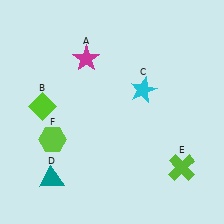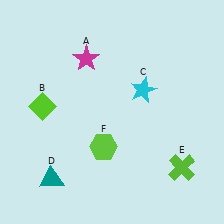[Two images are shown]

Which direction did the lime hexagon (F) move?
The lime hexagon (F) moved right.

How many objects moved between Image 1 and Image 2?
1 object moved between the two images.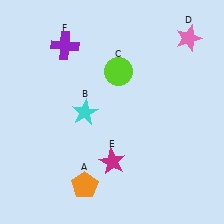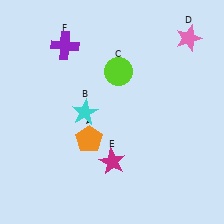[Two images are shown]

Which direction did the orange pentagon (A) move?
The orange pentagon (A) moved up.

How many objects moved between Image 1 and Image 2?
1 object moved between the two images.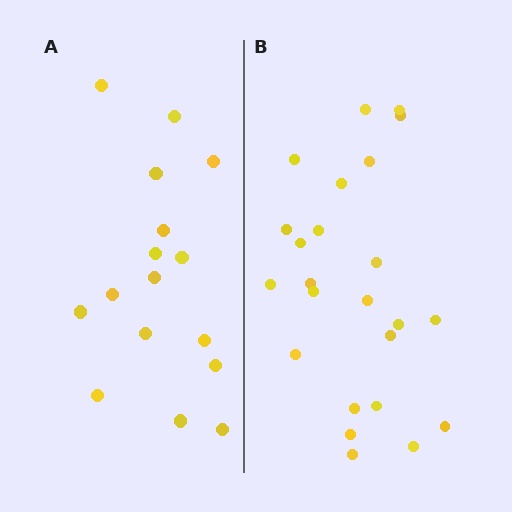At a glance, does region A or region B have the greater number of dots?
Region B (the right region) has more dots.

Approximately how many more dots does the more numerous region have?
Region B has roughly 8 or so more dots than region A.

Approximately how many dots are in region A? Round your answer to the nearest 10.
About 20 dots. (The exact count is 16, which rounds to 20.)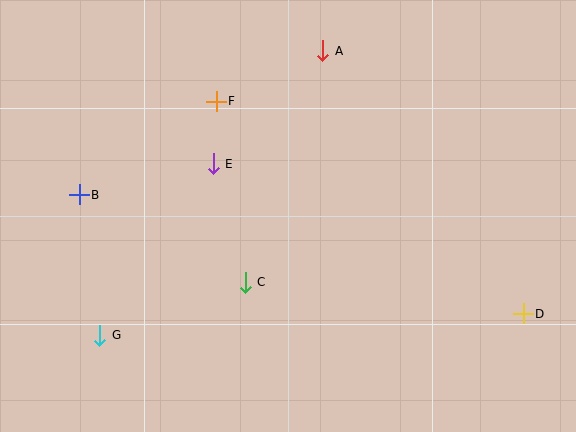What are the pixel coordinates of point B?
Point B is at (79, 195).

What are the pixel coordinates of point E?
Point E is at (213, 164).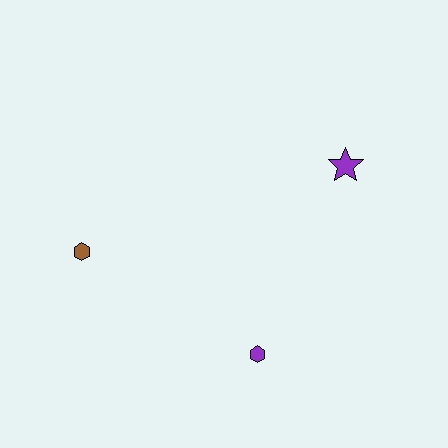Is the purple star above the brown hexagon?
Yes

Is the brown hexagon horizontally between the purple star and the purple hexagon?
No